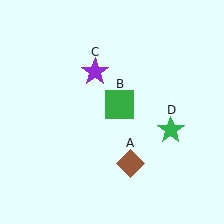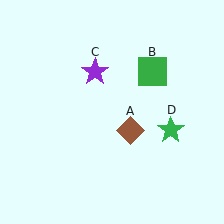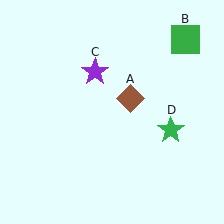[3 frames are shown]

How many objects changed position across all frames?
2 objects changed position: brown diamond (object A), green square (object B).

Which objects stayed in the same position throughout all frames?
Purple star (object C) and green star (object D) remained stationary.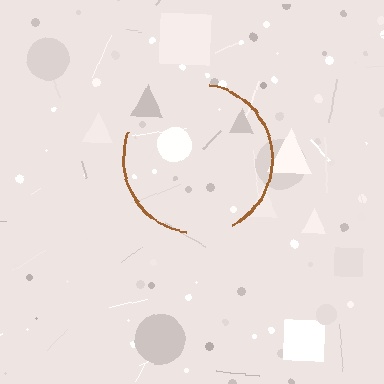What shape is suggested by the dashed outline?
The dashed outline suggests a circle.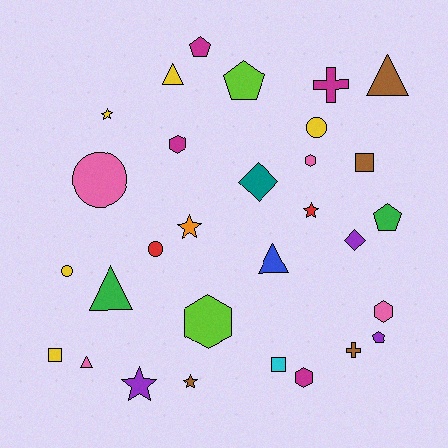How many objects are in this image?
There are 30 objects.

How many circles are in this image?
There are 4 circles.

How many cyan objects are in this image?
There is 1 cyan object.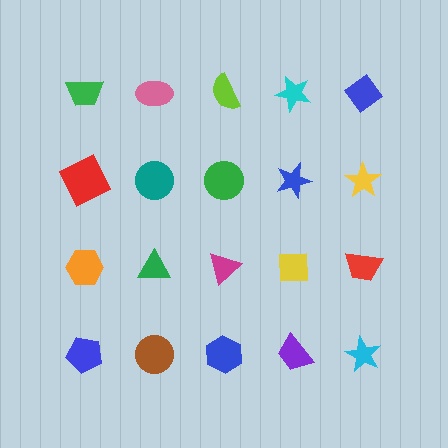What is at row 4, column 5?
A cyan star.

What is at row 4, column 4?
A purple trapezoid.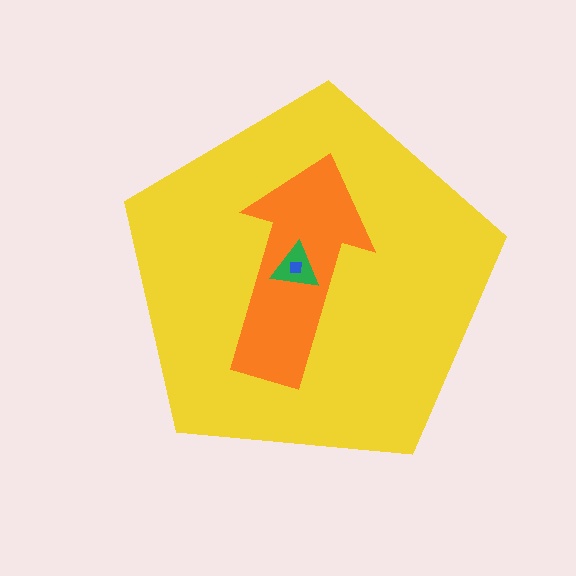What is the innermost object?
The blue square.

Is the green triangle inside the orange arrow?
Yes.